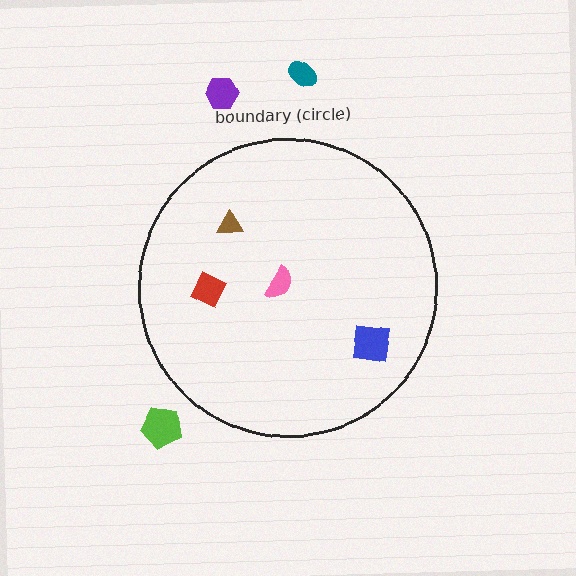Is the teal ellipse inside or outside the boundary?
Outside.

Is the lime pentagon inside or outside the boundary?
Outside.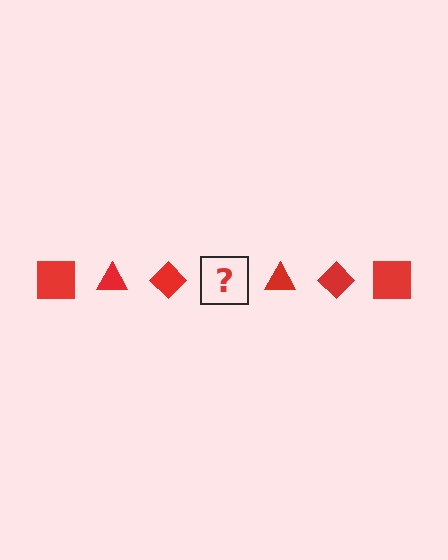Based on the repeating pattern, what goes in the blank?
The blank should be a red square.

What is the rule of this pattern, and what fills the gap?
The rule is that the pattern cycles through square, triangle, diamond shapes in red. The gap should be filled with a red square.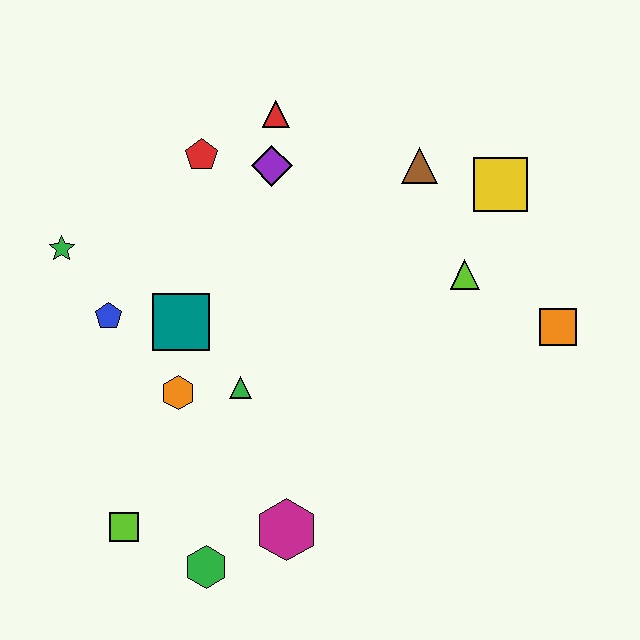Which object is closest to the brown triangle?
The yellow square is closest to the brown triangle.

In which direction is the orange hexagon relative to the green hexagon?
The orange hexagon is above the green hexagon.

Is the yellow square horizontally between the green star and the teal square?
No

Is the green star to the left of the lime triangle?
Yes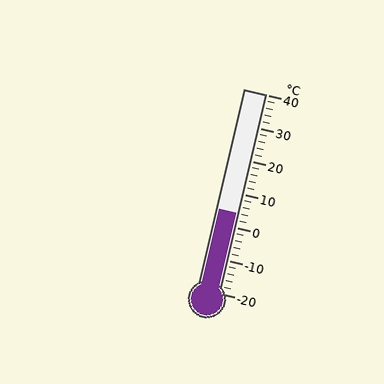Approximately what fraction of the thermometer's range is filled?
The thermometer is filled to approximately 40% of its range.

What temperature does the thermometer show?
The thermometer shows approximately 4°C.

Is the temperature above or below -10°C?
The temperature is above -10°C.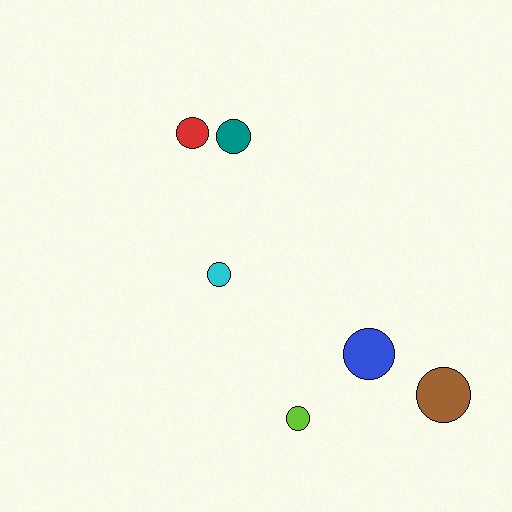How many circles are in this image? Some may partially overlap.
There are 6 circles.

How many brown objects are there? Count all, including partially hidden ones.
There is 1 brown object.